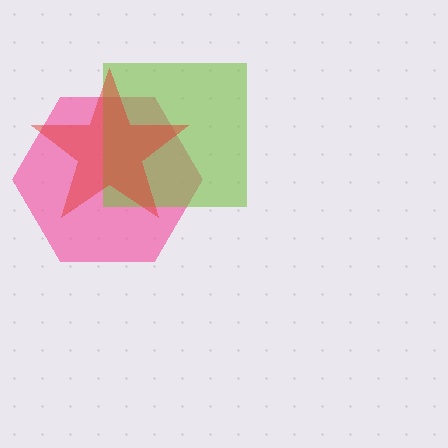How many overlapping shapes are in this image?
There are 3 overlapping shapes in the image.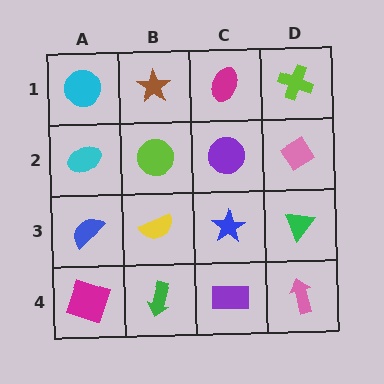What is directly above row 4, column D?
A green triangle.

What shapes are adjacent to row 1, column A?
A cyan ellipse (row 2, column A), a brown star (row 1, column B).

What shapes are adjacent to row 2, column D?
A lime cross (row 1, column D), a green triangle (row 3, column D), a purple circle (row 2, column C).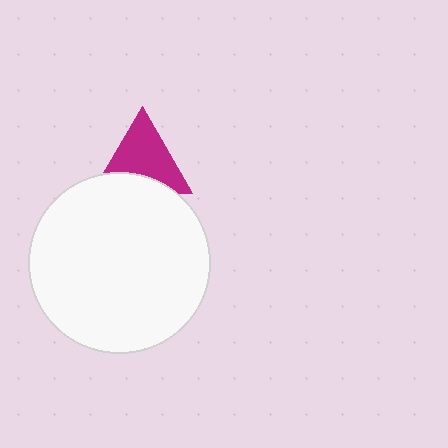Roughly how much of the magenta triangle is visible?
Most of it is visible (roughly 70%).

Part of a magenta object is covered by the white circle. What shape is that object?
It is a triangle.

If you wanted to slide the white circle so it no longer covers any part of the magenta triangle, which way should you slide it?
Slide it down — that is the most direct way to separate the two shapes.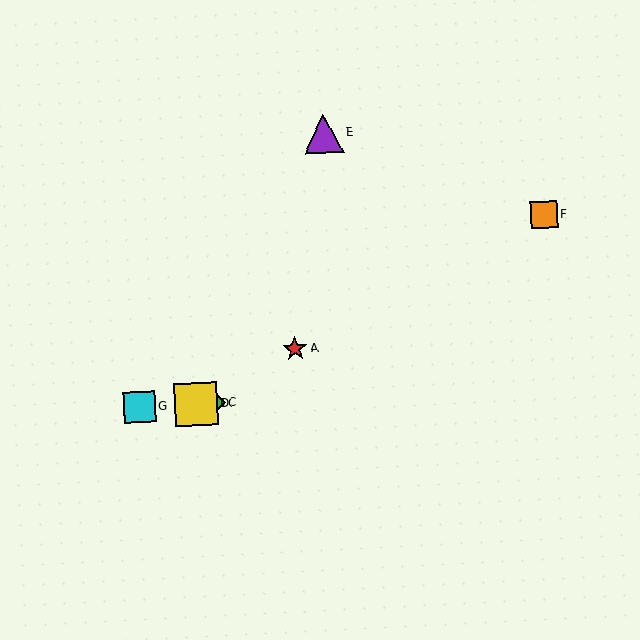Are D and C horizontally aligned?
Yes, both are at y≈404.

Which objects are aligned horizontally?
Objects B, C, D, G are aligned horizontally.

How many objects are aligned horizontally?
4 objects (B, C, D, G) are aligned horizontally.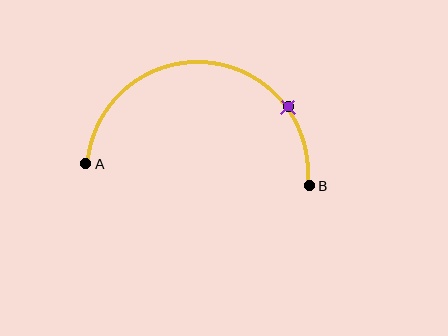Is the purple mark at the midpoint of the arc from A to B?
No. The purple mark lies on the arc but is closer to endpoint B. The arc midpoint would be at the point on the curve equidistant along the arc from both A and B.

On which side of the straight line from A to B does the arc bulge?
The arc bulges above the straight line connecting A and B.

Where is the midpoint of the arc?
The arc midpoint is the point on the curve farthest from the straight line joining A and B. It sits above that line.